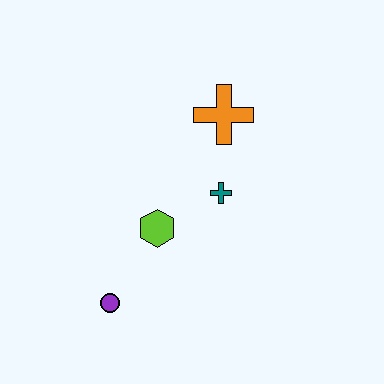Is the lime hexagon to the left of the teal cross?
Yes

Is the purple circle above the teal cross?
No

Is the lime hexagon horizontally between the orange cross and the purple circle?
Yes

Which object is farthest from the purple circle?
The orange cross is farthest from the purple circle.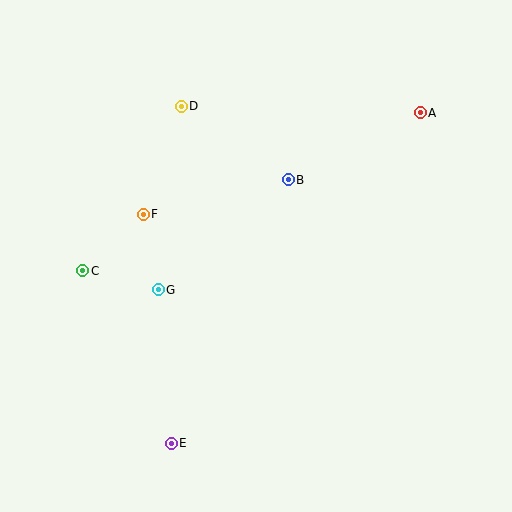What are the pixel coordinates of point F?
Point F is at (143, 214).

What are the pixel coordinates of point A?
Point A is at (420, 113).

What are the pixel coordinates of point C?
Point C is at (83, 271).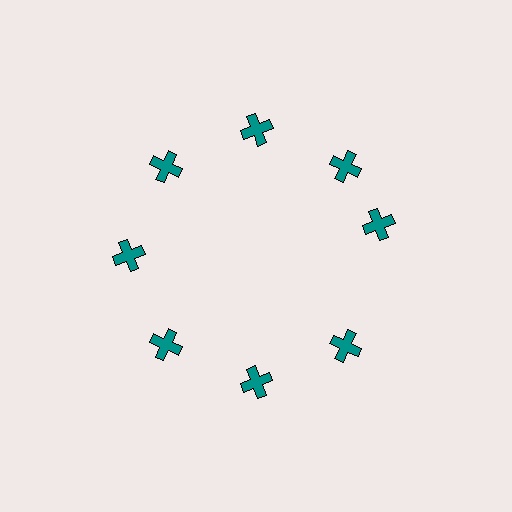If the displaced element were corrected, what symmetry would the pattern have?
It would have 8-fold rotational symmetry — the pattern would map onto itself every 45 degrees.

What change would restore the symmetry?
The symmetry would be restored by rotating it back into even spacing with its neighbors so that all 8 crosses sit at equal angles and equal distance from the center.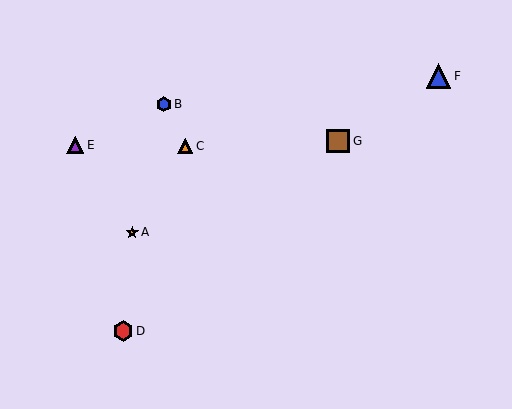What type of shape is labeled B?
Shape B is a blue hexagon.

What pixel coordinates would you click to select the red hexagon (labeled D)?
Click at (123, 331) to select the red hexagon D.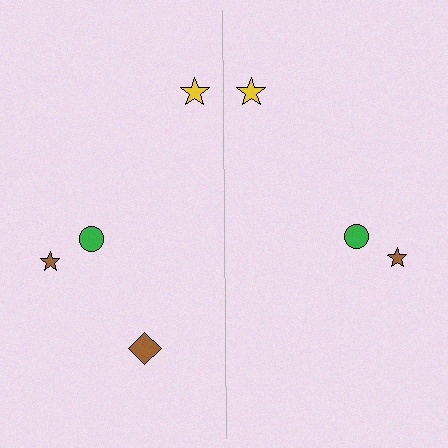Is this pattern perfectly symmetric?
No, the pattern is not perfectly symmetric. A brown diamond is missing from the right side.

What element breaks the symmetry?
A brown diamond is missing from the right side.